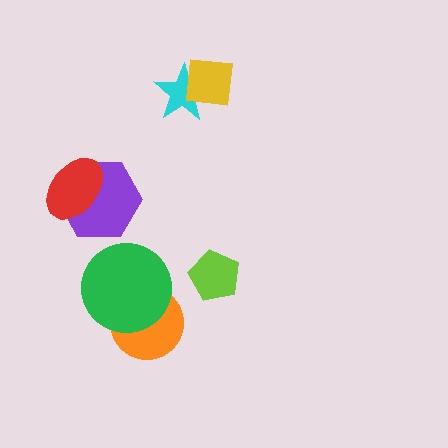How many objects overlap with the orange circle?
1 object overlaps with the orange circle.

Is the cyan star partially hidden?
Yes, it is partially covered by another shape.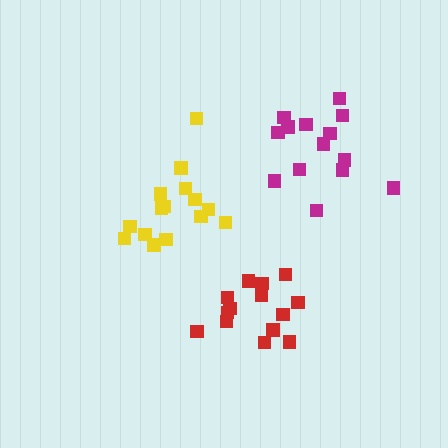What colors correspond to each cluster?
The clusters are colored: red, magenta, yellow.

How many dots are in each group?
Group 1: 14 dots, Group 2: 14 dots, Group 3: 15 dots (43 total).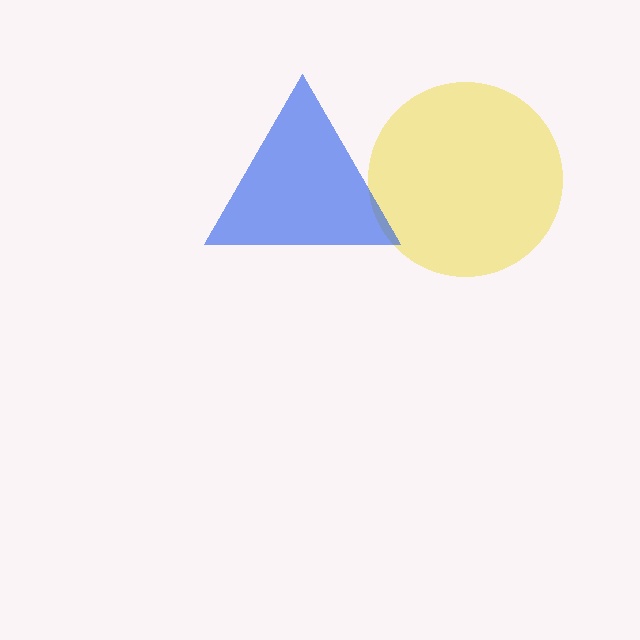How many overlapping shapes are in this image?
There are 2 overlapping shapes in the image.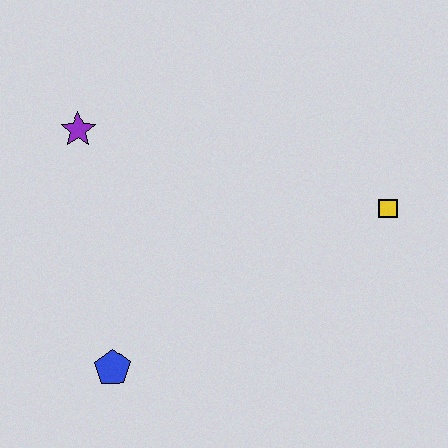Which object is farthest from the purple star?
The yellow square is farthest from the purple star.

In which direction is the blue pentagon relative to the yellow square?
The blue pentagon is to the left of the yellow square.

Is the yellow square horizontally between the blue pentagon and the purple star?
No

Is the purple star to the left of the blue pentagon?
Yes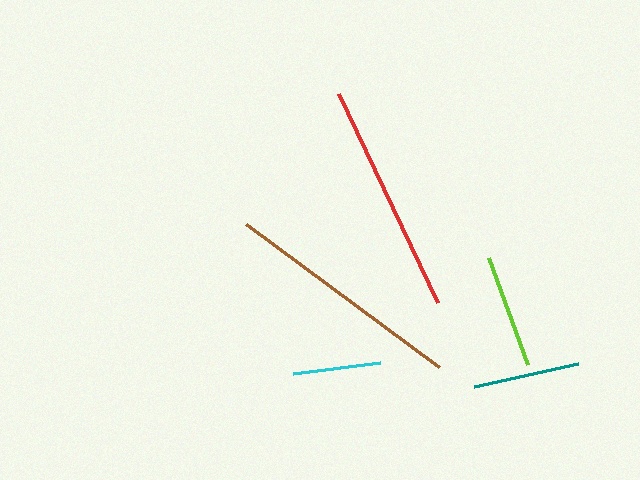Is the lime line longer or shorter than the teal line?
The lime line is longer than the teal line.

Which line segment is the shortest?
The cyan line is the shortest at approximately 87 pixels.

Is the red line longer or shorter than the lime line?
The red line is longer than the lime line.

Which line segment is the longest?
The brown line is the longest at approximately 241 pixels.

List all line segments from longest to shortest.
From longest to shortest: brown, red, lime, teal, cyan.